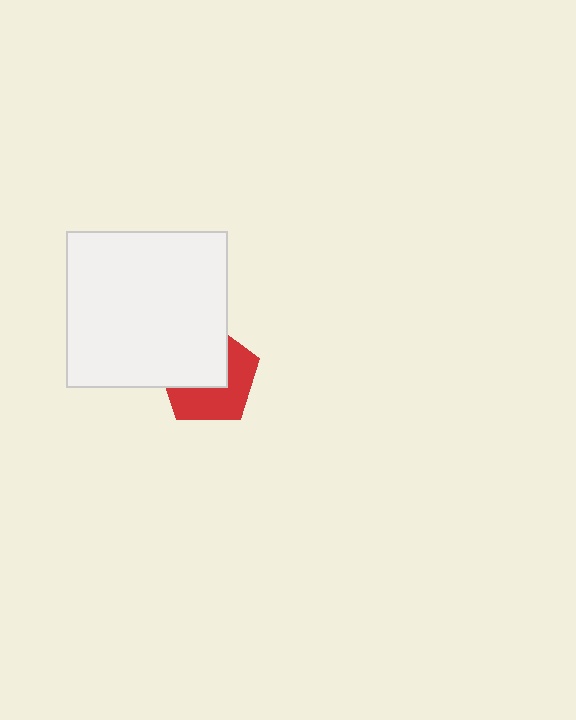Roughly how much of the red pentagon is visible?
About half of it is visible (roughly 51%).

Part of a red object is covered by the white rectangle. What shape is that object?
It is a pentagon.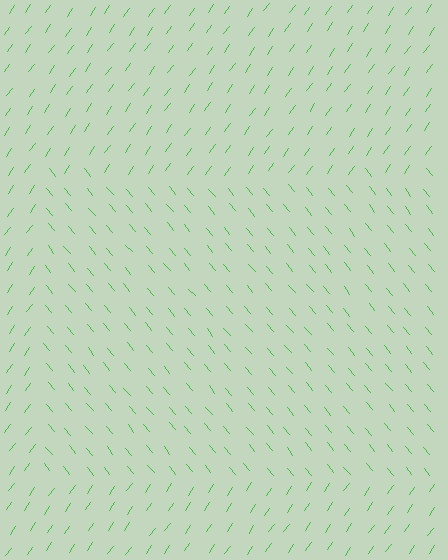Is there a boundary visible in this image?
Yes, there is a texture boundary formed by a change in line orientation.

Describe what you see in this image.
The image is filled with small green line segments. A rectangle region in the image has lines oriented differently from the surrounding lines, creating a visible texture boundary.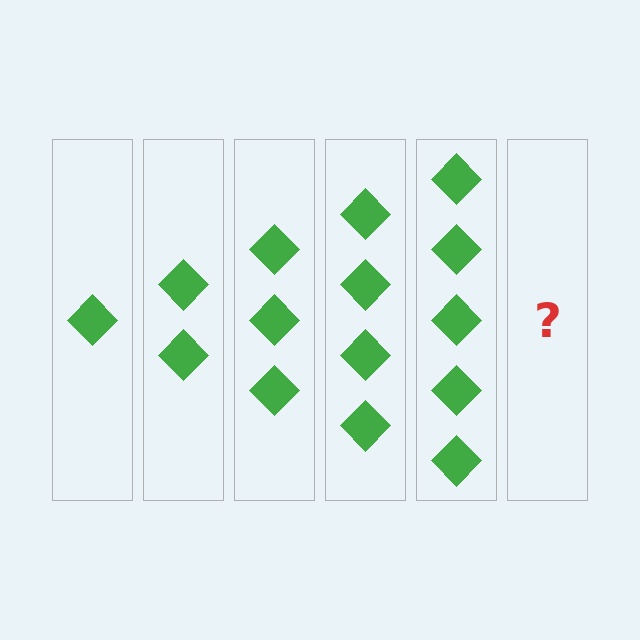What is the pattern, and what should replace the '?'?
The pattern is that each step adds one more diamond. The '?' should be 6 diamonds.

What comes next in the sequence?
The next element should be 6 diamonds.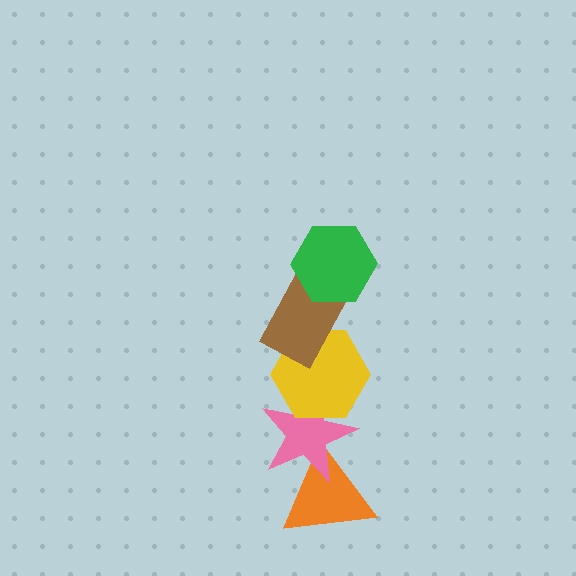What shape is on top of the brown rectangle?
The green hexagon is on top of the brown rectangle.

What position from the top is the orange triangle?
The orange triangle is 5th from the top.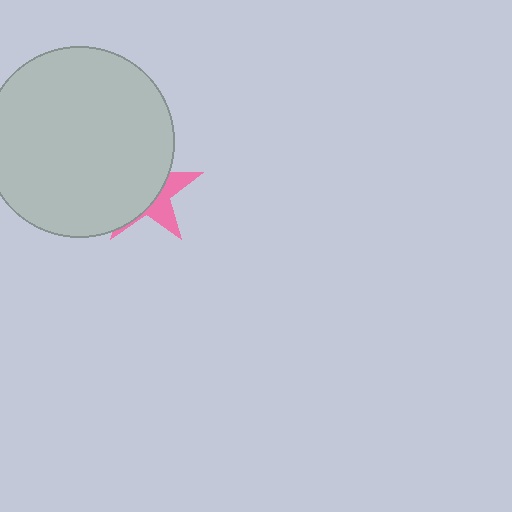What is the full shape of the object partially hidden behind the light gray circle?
The partially hidden object is a pink star.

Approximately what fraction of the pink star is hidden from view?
Roughly 66% of the pink star is hidden behind the light gray circle.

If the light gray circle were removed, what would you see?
You would see the complete pink star.